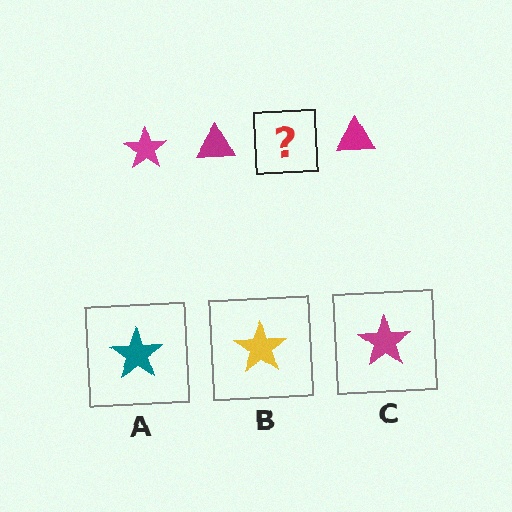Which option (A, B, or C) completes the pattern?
C.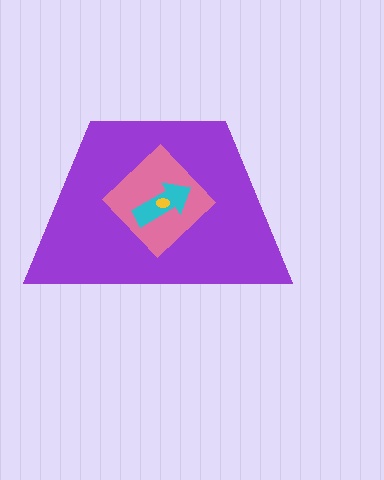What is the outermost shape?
The purple trapezoid.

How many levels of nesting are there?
4.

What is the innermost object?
The yellow ellipse.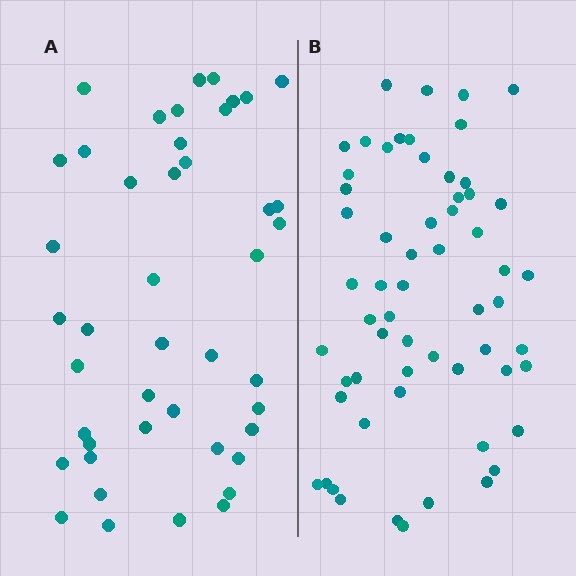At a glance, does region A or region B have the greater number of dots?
Region B (the right region) has more dots.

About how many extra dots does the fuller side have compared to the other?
Region B has approximately 15 more dots than region A.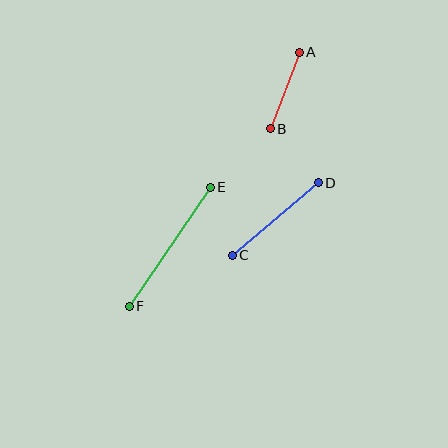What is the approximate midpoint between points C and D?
The midpoint is at approximately (275, 219) pixels.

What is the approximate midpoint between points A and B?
The midpoint is at approximately (285, 91) pixels.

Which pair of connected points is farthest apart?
Points E and F are farthest apart.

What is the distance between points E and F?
The distance is approximately 143 pixels.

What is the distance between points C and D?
The distance is approximately 112 pixels.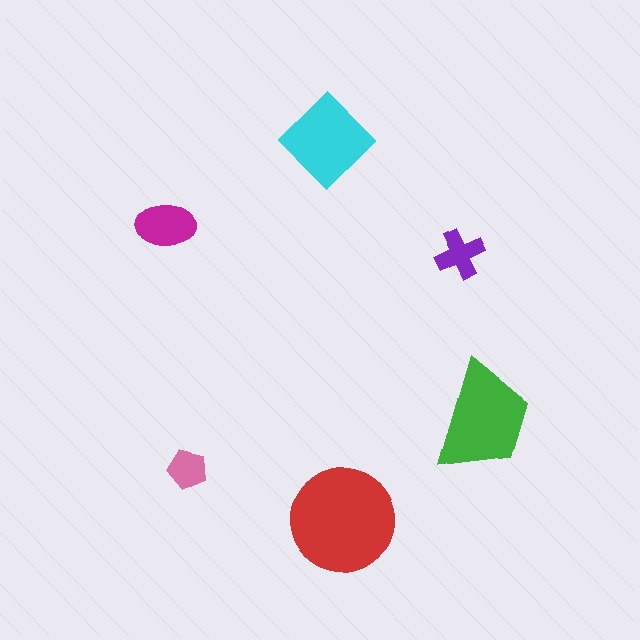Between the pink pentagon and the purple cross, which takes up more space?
The purple cross.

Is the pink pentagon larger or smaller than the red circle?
Smaller.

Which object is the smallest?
The pink pentagon.